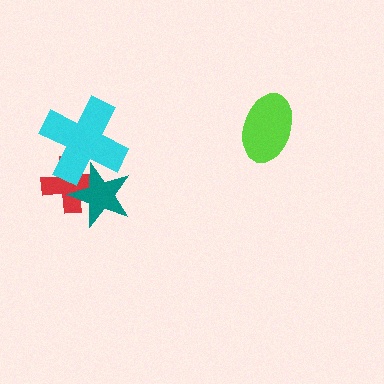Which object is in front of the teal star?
The cyan cross is in front of the teal star.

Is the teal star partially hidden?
Yes, it is partially covered by another shape.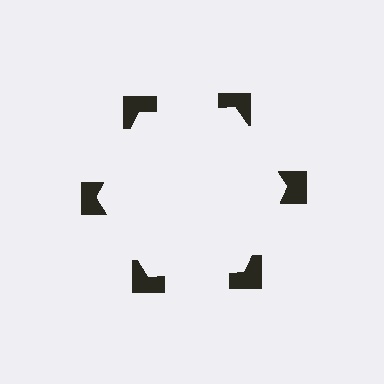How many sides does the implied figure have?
6 sides.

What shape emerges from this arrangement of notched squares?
An illusory hexagon — its edges are inferred from the aligned wedge cuts in the notched squares, not physically drawn.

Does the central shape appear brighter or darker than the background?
It typically appears slightly brighter than the background, even though no actual brightness change is drawn.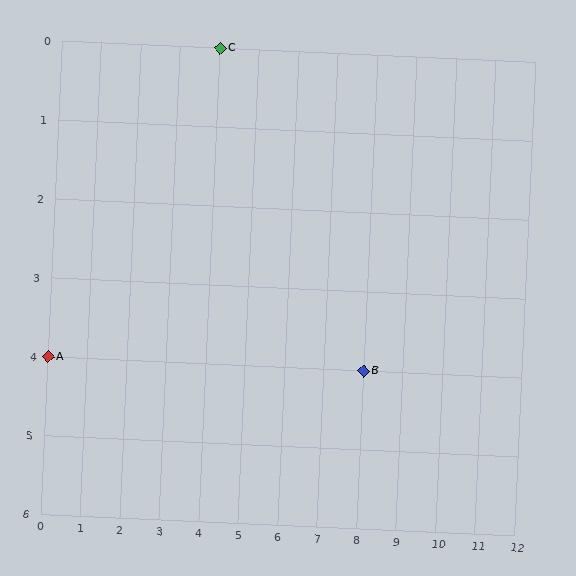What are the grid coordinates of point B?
Point B is at grid coordinates (8, 4).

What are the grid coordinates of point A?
Point A is at grid coordinates (0, 4).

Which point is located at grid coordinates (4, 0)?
Point C is at (4, 0).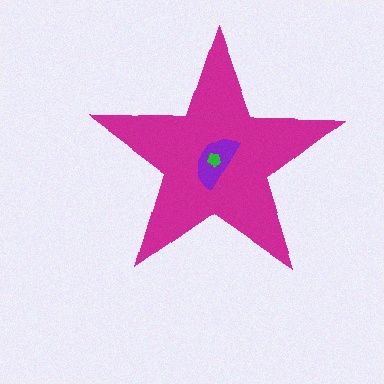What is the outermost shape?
The magenta star.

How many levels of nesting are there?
3.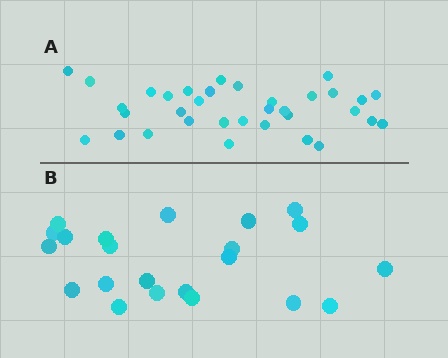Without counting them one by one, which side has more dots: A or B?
Region A (the top region) has more dots.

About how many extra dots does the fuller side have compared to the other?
Region A has roughly 12 or so more dots than region B.